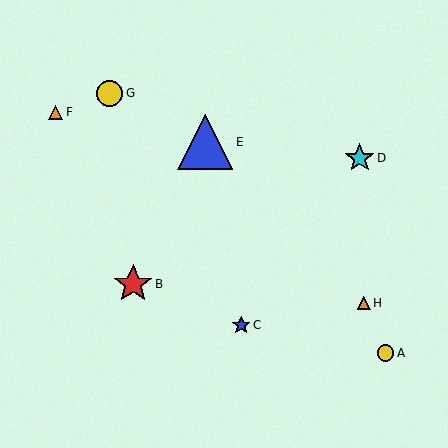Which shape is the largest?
The blue triangle (labeled E) is the largest.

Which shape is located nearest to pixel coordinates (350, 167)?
The cyan star (labeled D) at (360, 158) is nearest to that location.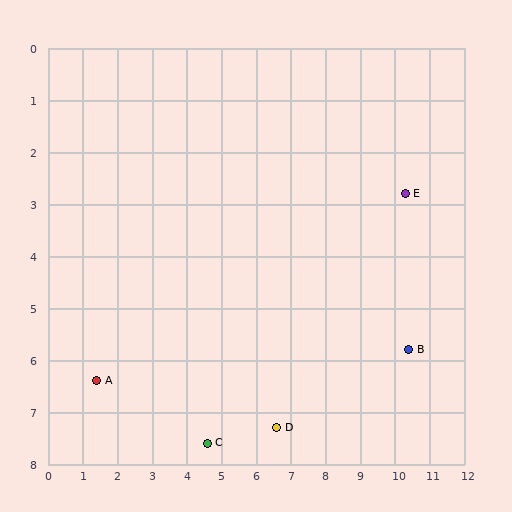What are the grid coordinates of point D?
Point D is at approximately (6.6, 7.3).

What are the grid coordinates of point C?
Point C is at approximately (4.6, 7.6).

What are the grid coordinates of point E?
Point E is at approximately (10.3, 2.8).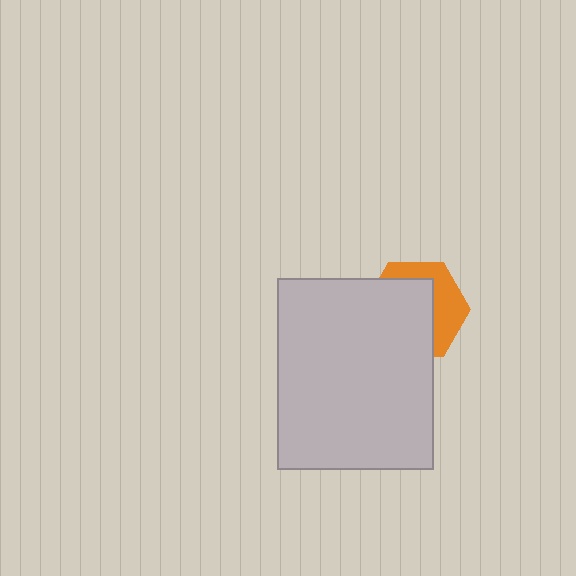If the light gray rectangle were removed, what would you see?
You would see the complete orange hexagon.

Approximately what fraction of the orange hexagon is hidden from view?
Roughly 61% of the orange hexagon is hidden behind the light gray rectangle.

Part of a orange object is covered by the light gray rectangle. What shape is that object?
It is a hexagon.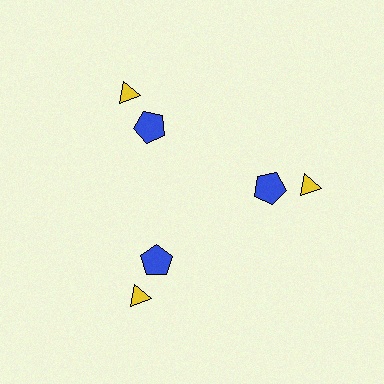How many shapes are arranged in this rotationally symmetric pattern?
There are 6 shapes, arranged in 3 groups of 2.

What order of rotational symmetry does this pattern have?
This pattern has 3-fold rotational symmetry.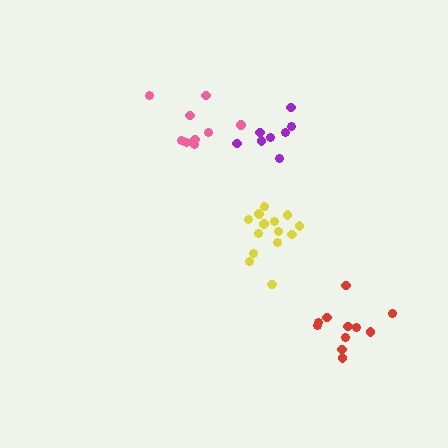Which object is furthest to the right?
The red cluster is rightmost.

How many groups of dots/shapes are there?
There are 4 groups.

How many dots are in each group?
Group 1: 11 dots, Group 2: 8 dots, Group 3: 14 dots, Group 4: 9 dots (42 total).